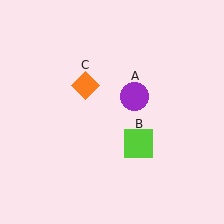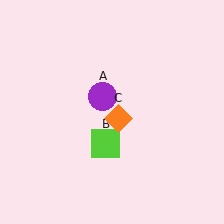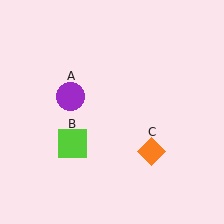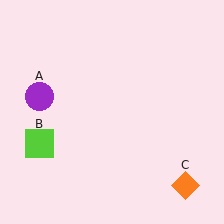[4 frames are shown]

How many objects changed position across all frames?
3 objects changed position: purple circle (object A), lime square (object B), orange diamond (object C).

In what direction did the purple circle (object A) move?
The purple circle (object A) moved left.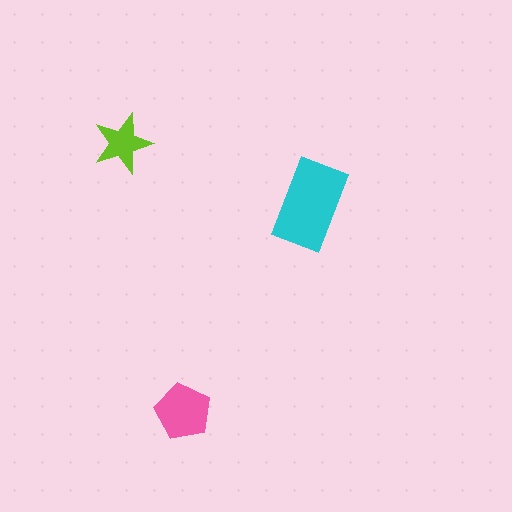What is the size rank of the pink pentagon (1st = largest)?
2nd.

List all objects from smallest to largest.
The lime star, the pink pentagon, the cyan rectangle.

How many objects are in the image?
There are 3 objects in the image.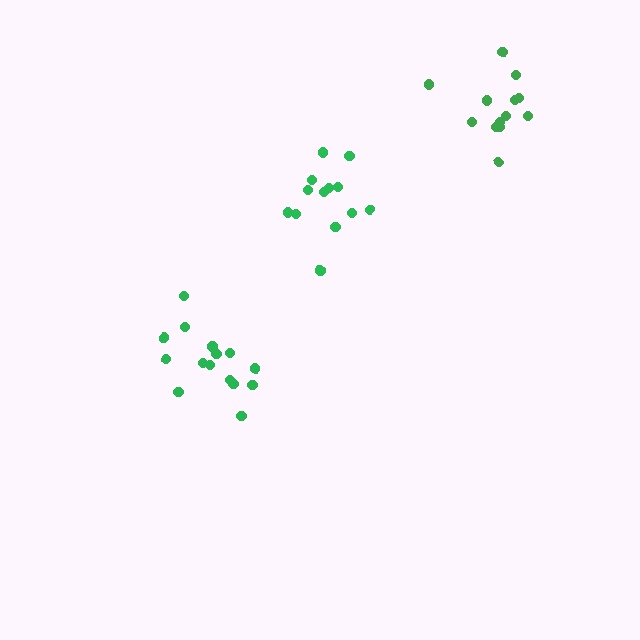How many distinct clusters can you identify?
There are 3 distinct clusters.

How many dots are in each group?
Group 1: 13 dots, Group 2: 15 dots, Group 3: 13 dots (41 total).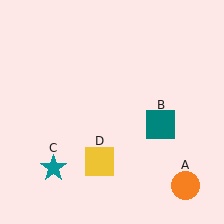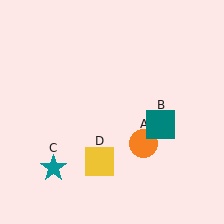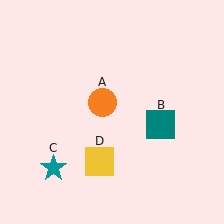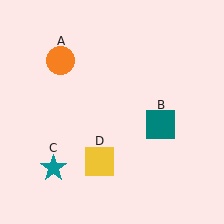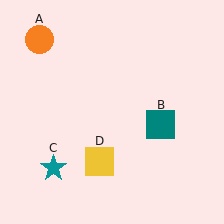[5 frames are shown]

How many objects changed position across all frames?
1 object changed position: orange circle (object A).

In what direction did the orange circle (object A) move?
The orange circle (object A) moved up and to the left.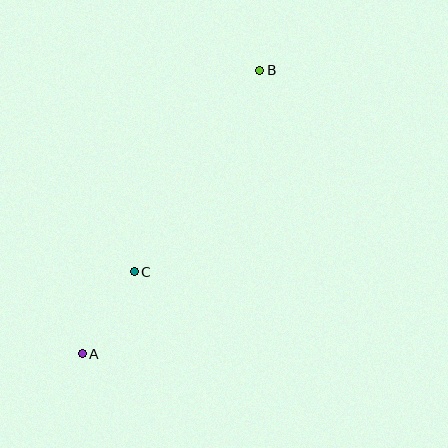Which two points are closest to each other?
Points A and C are closest to each other.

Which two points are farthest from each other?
Points A and B are farthest from each other.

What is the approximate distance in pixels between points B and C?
The distance between B and C is approximately 237 pixels.